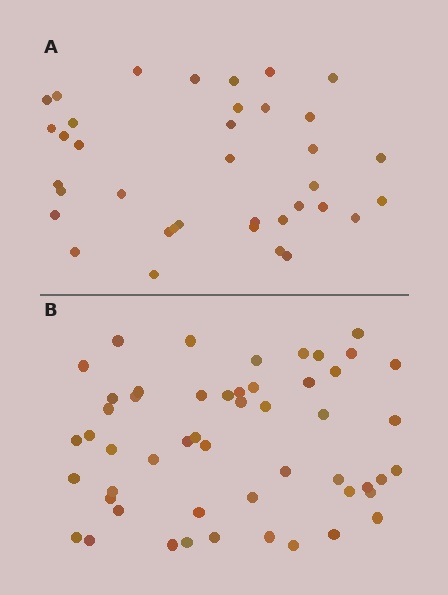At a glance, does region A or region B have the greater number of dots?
Region B (the bottom region) has more dots.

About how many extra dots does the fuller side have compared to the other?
Region B has approximately 15 more dots than region A.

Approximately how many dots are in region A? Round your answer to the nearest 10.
About 40 dots. (The exact count is 37, which rounds to 40.)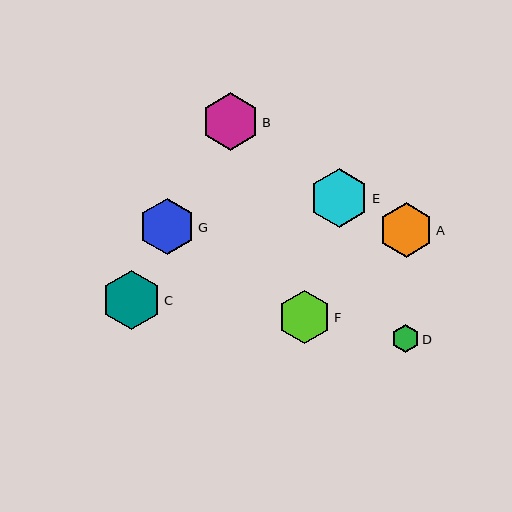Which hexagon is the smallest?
Hexagon D is the smallest with a size of approximately 28 pixels.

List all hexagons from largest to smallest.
From largest to smallest: C, E, B, G, A, F, D.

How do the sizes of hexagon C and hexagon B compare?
Hexagon C and hexagon B are approximately the same size.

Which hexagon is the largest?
Hexagon C is the largest with a size of approximately 59 pixels.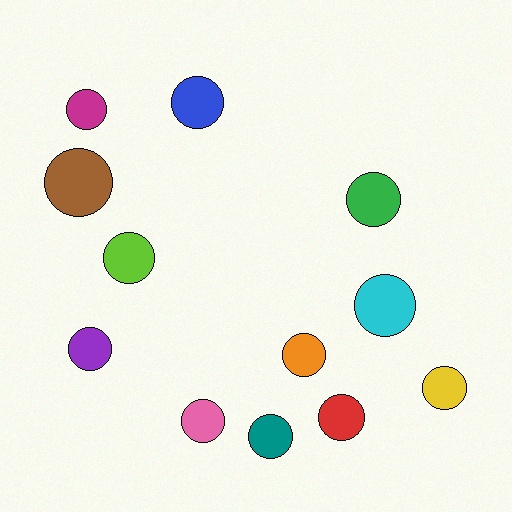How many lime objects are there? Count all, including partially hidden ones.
There is 1 lime object.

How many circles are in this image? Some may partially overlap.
There are 12 circles.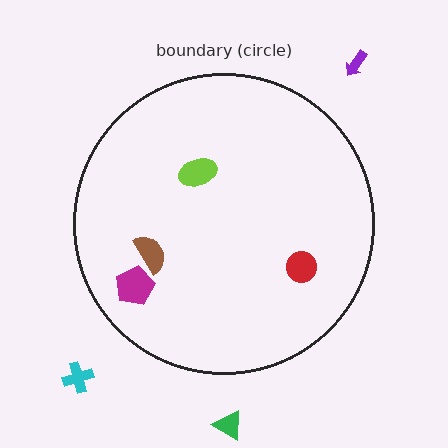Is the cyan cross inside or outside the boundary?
Outside.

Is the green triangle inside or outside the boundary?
Outside.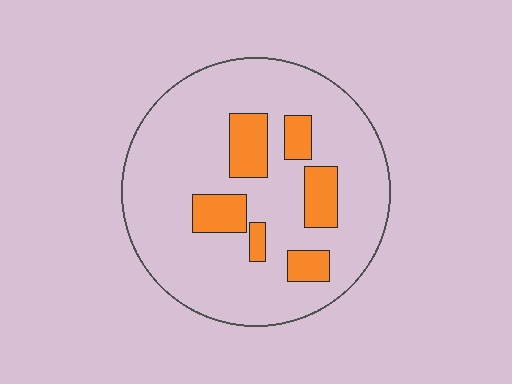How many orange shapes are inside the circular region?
6.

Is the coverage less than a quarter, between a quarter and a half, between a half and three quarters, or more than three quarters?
Less than a quarter.